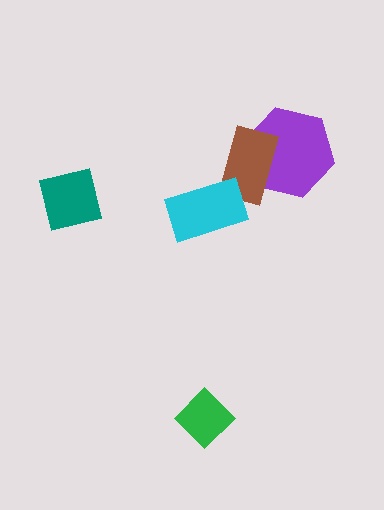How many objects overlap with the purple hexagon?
1 object overlaps with the purple hexagon.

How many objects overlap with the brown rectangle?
2 objects overlap with the brown rectangle.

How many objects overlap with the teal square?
0 objects overlap with the teal square.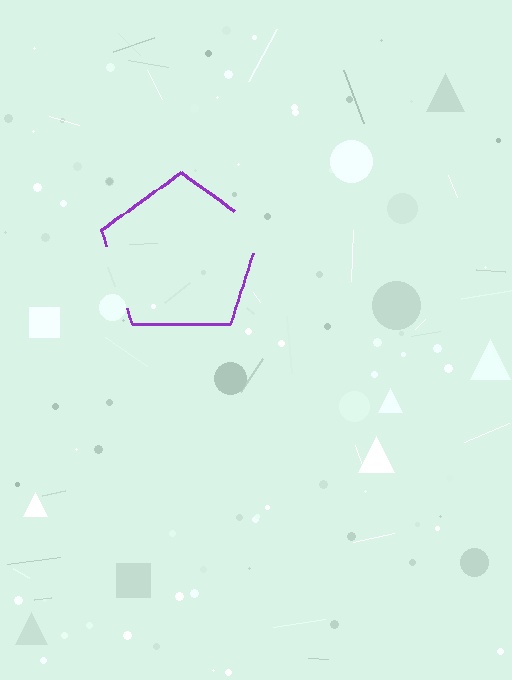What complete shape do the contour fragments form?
The contour fragments form a pentagon.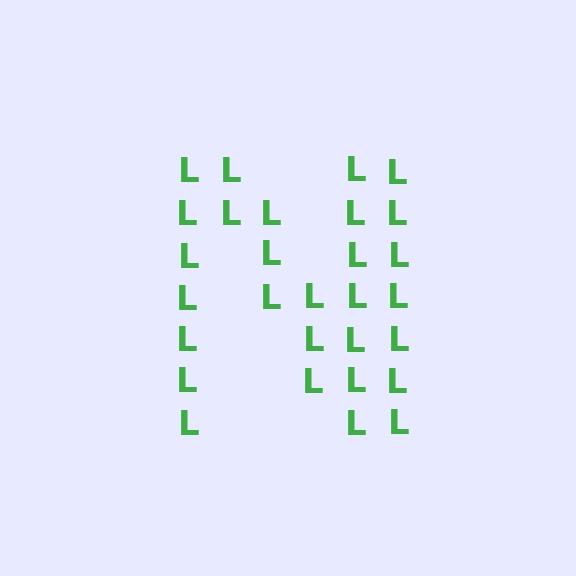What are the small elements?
The small elements are letter L's.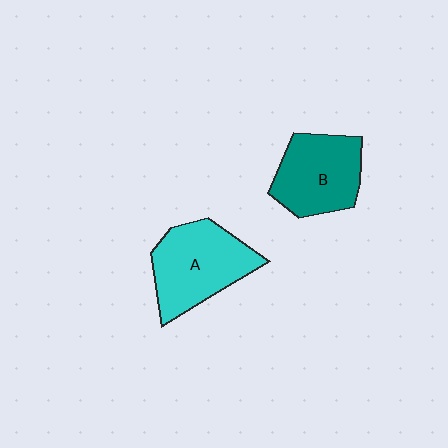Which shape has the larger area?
Shape A (cyan).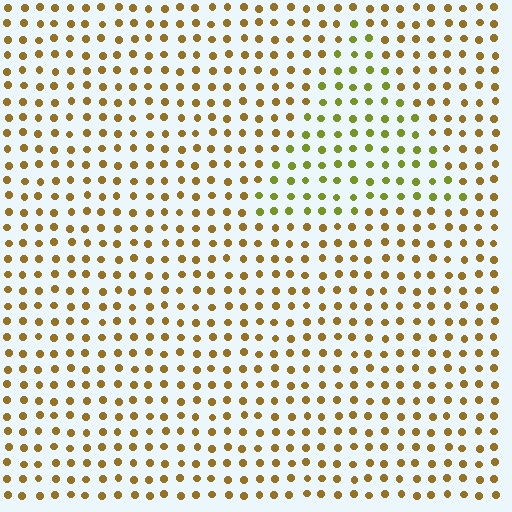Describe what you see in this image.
The image is filled with small brown elements in a uniform arrangement. A triangle-shaped region is visible where the elements are tinted to a slightly different hue, forming a subtle color boundary.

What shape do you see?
I see a triangle.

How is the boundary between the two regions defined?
The boundary is defined purely by a slight shift in hue (about 36 degrees). Spacing, size, and orientation are identical on both sides.